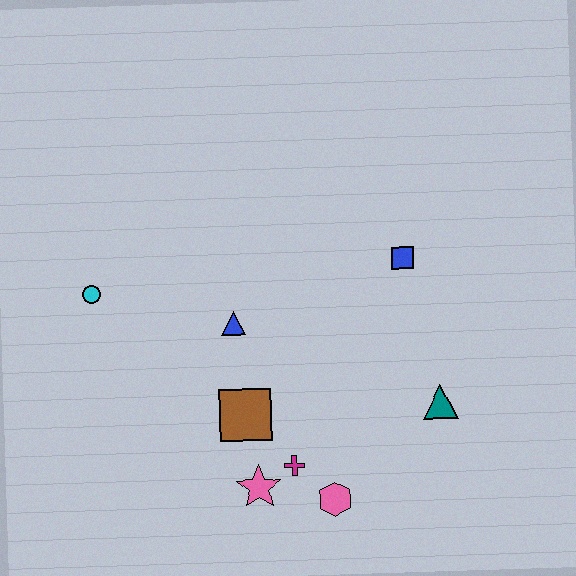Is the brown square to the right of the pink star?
No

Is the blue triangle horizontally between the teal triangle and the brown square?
No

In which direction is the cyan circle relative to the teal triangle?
The cyan circle is to the left of the teal triangle.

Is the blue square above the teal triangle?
Yes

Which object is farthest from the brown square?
The blue square is farthest from the brown square.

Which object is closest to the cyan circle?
The blue triangle is closest to the cyan circle.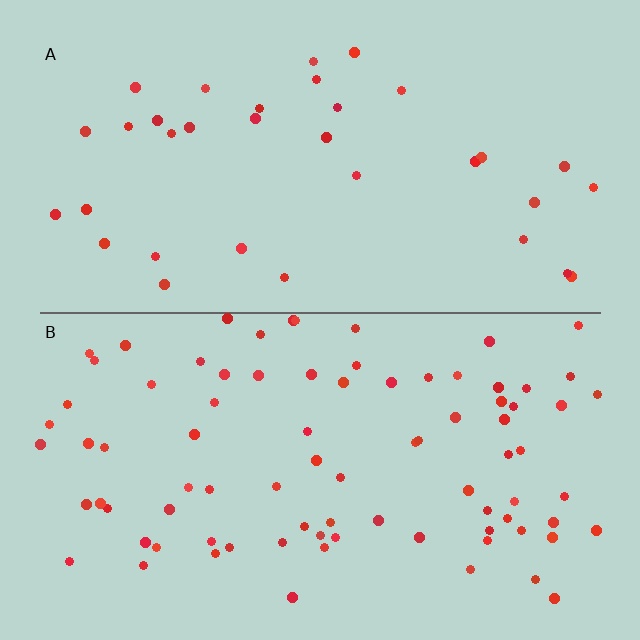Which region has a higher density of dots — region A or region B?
B (the bottom).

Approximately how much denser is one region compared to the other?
Approximately 2.4× — region B over region A.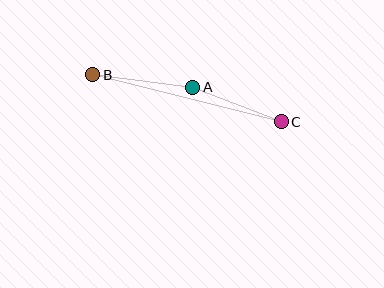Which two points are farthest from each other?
Points B and C are farthest from each other.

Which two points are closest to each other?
Points A and C are closest to each other.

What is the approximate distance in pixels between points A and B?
The distance between A and B is approximately 101 pixels.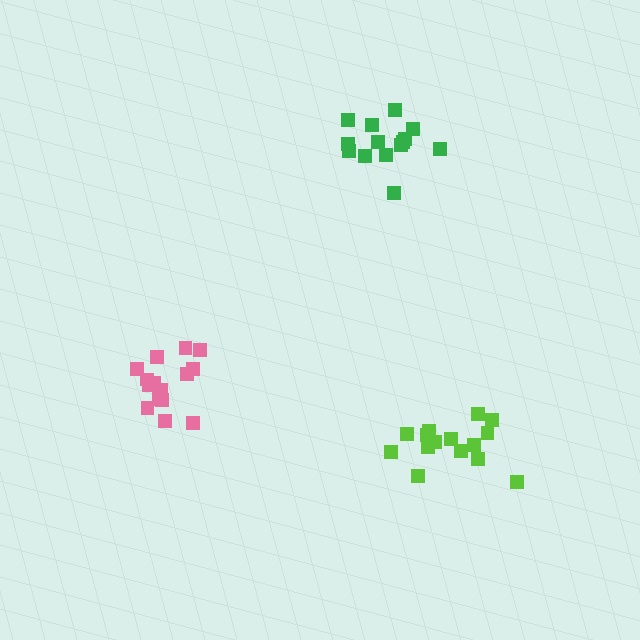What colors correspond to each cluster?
The clusters are colored: lime, pink, green.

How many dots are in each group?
Group 1: 15 dots, Group 2: 15 dots, Group 3: 15 dots (45 total).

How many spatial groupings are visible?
There are 3 spatial groupings.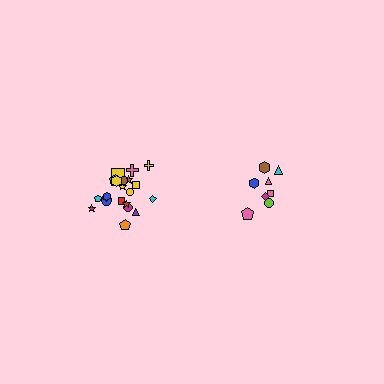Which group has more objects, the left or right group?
The left group.